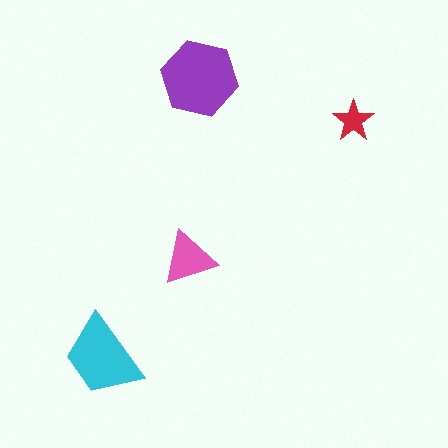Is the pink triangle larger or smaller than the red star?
Larger.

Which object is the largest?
The purple hexagon.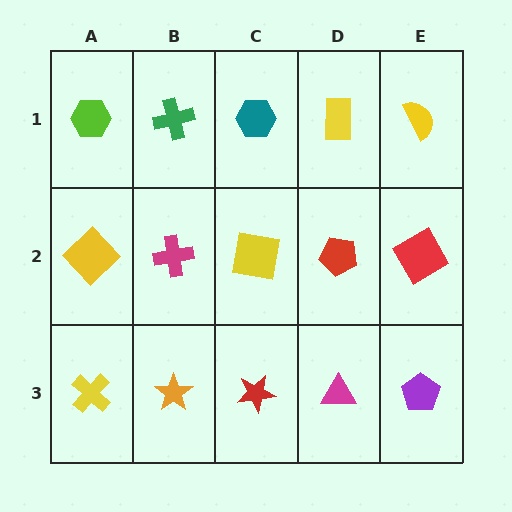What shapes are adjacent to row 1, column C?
A yellow square (row 2, column C), a green cross (row 1, column B), a yellow rectangle (row 1, column D).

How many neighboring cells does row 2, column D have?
4.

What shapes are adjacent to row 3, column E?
A red square (row 2, column E), a magenta triangle (row 3, column D).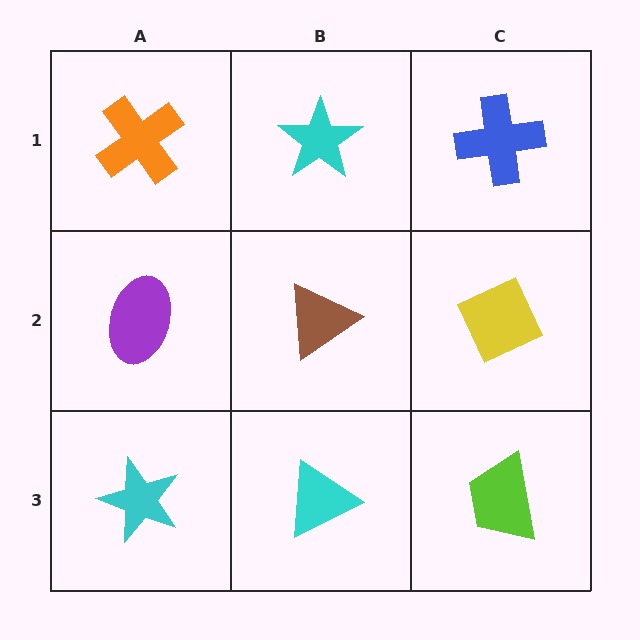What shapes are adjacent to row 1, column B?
A brown triangle (row 2, column B), an orange cross (row 1, column A), a blue cross (row 1, column C).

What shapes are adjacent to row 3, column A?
A purple ellipse (row 2, column A), a cyan triangle (row 3, column B).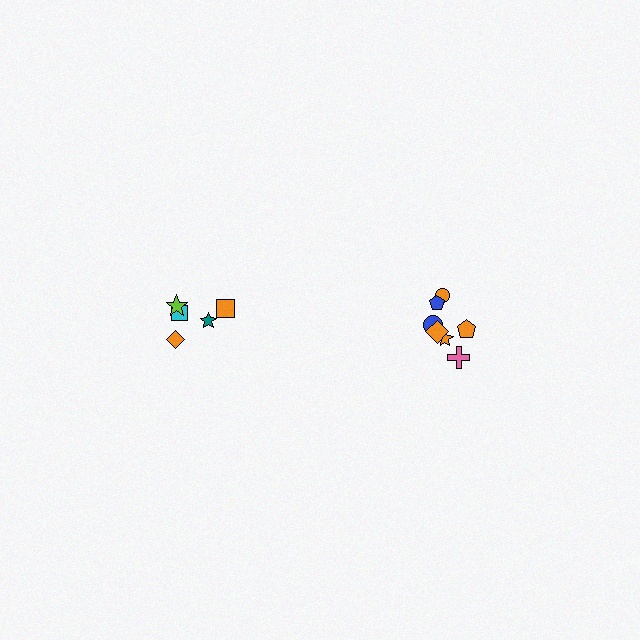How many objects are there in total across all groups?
There are 12 objects.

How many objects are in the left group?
There are 5 objects.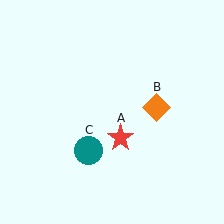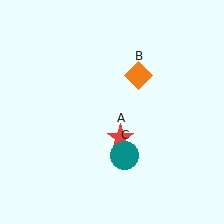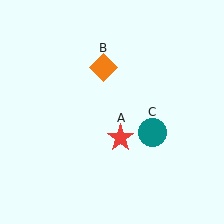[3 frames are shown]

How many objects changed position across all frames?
2 objects changed position: orange diamond (object B), teal circle (object C).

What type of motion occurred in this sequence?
The orange diamond (object B), teal circle (object C) rotated counterclockwise around the center of the scene.